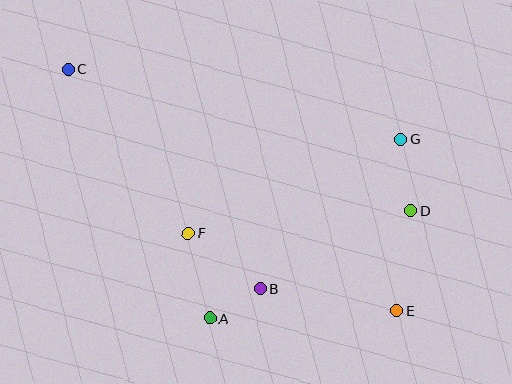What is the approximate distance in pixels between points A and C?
The distance between A and C is approximately 286 pixels.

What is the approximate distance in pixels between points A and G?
The distance between A and G is approximately 262 pixels.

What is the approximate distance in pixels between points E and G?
The distance between E and G is approximately 172 pixels.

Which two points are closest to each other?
Points A and B are closest to each other.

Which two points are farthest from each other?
Points C and E are farthest from each other.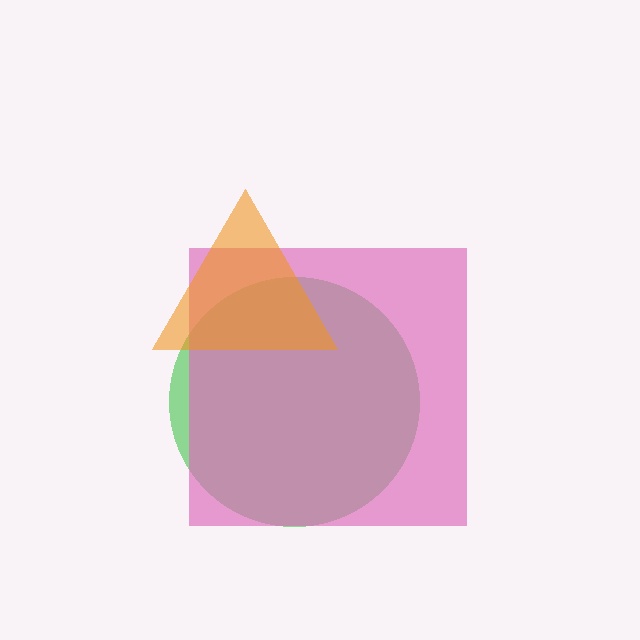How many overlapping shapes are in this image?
There are 3 overlapping shapes in the image.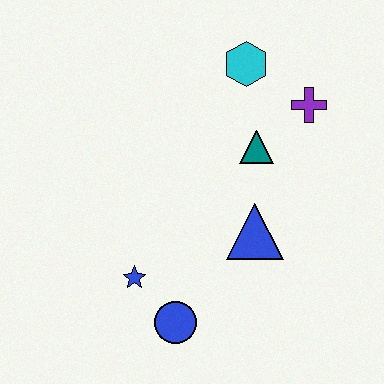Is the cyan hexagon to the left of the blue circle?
No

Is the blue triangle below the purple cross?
Yes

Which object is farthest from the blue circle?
The cyan hexagon is farthest from the blue circle.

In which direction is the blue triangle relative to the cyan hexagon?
The blue triangle is below the cyan hexagon.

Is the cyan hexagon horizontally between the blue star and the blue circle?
No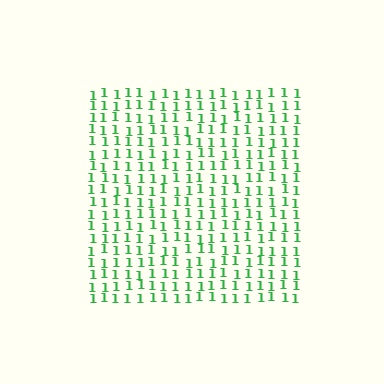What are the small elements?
The small elements are digit 1's.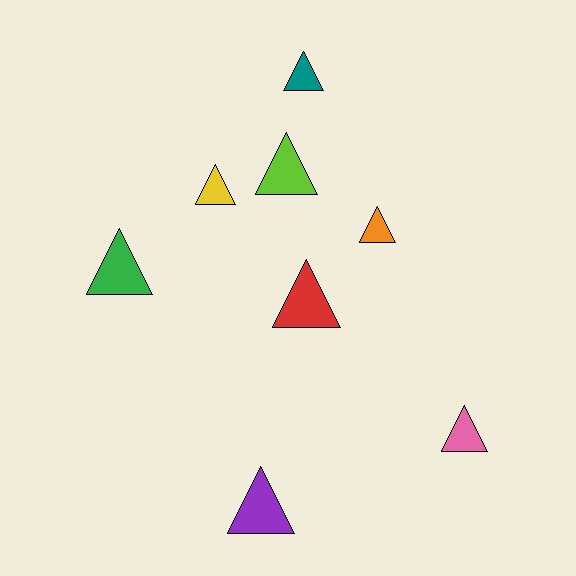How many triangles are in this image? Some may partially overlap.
There are 8 triangles.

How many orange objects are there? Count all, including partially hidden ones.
There is 1 orange object.